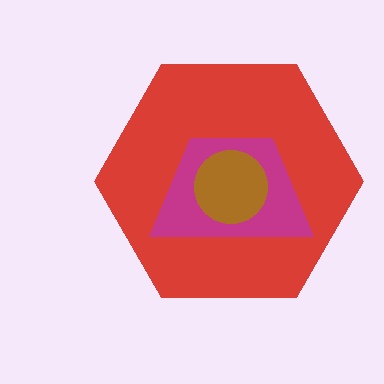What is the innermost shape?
The brown circle.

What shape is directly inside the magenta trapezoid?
The brown circle.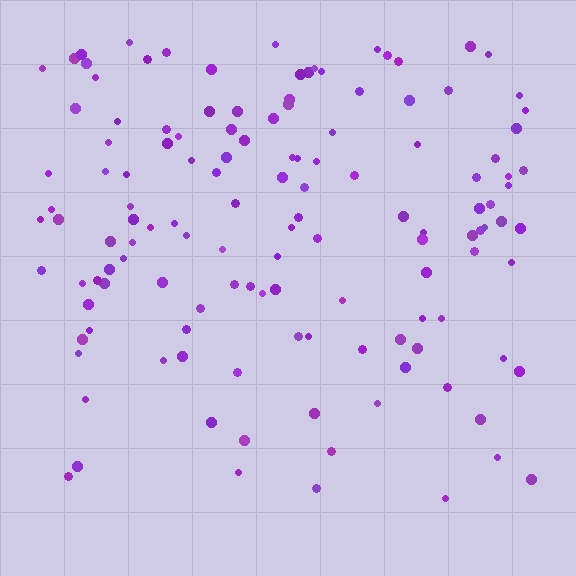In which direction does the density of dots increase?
From bottom to top, with the top side densest.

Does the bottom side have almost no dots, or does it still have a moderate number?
Still a moderate number, just noticeably fewer than the top.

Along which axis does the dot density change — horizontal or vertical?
Vertical.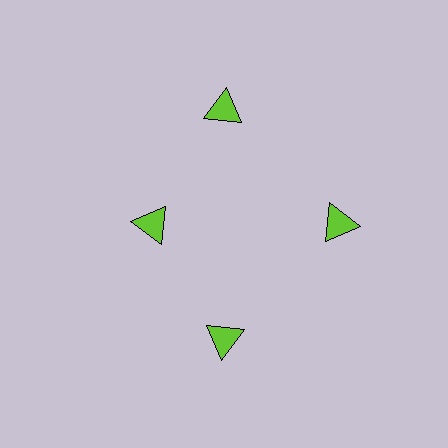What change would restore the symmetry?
The symmetry would be restored by moving it outward, back onto the ring so that all 4 triangles sit at equal angles and equal distance from the center.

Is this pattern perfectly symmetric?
No. The 4 lime triangles are arranged in a ring, but one element near the 9 o'clock position is pulled inward toward the center, breaking the 4-fold rotational symmetry.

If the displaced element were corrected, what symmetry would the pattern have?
It would have 4-fold rotational symmetry — the pattern would map onto itself every 90 degrees.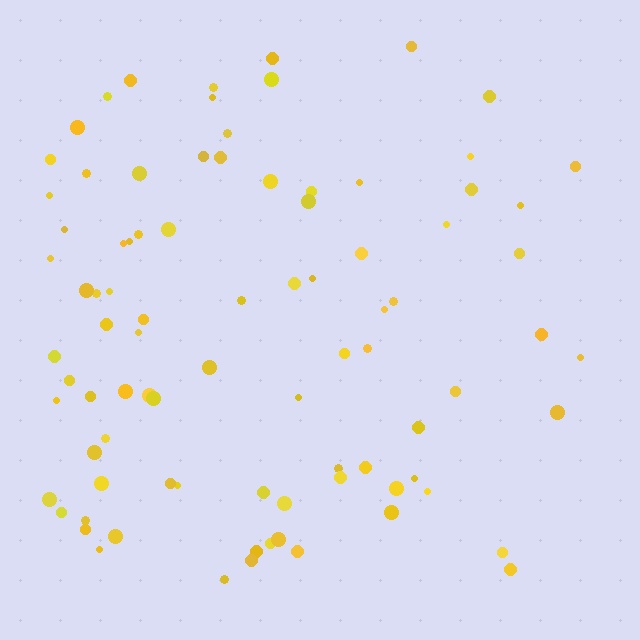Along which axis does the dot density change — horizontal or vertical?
Horizontal.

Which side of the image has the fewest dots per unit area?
The right.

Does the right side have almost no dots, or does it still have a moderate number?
Still a moderate number, just noticeably fewer than the left.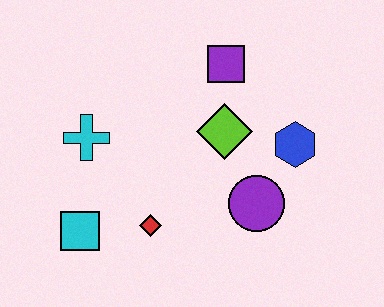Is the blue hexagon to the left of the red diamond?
No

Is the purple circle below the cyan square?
No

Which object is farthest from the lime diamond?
The cyan square is farthest from the lime diamond.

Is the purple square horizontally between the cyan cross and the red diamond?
No